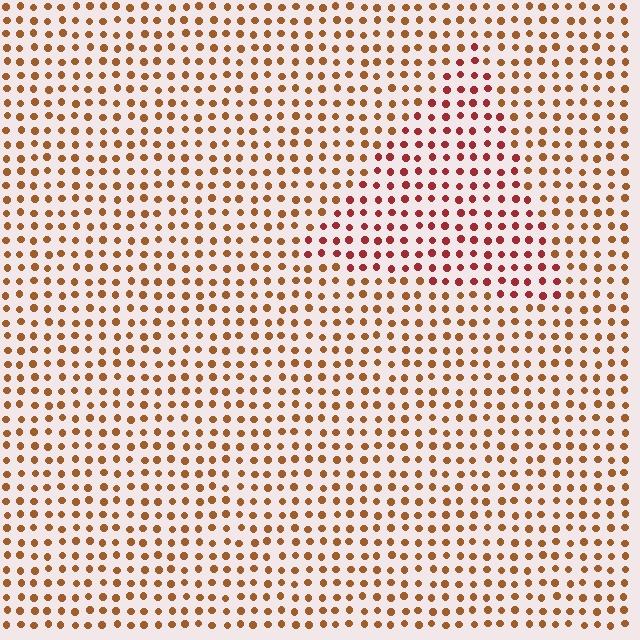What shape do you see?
I see a triangle.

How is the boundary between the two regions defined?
The boundary is defined purely by a slight shift in hue (about 31 degrees). Spacing, size, and orientation are identical on both sides.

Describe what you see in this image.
The image is filled with small brown elements in a uniform arrangement. A triangle-shaped region is visible where the elements are tinted to a slightly different hue, forming a subtle color boundary.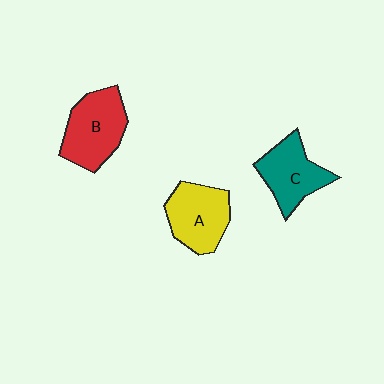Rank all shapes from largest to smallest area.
From largest to smallest: B (red), A (yellow), C (teal).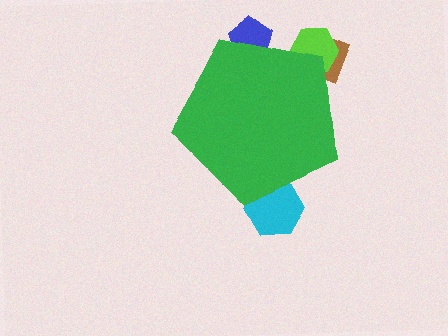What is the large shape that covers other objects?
A green pentagon.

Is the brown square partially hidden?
Yes, the brown square is partially hidden behind the green pentagon.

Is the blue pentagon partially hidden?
Yes, the blue pentagon is partially hidden behind the green pentagon.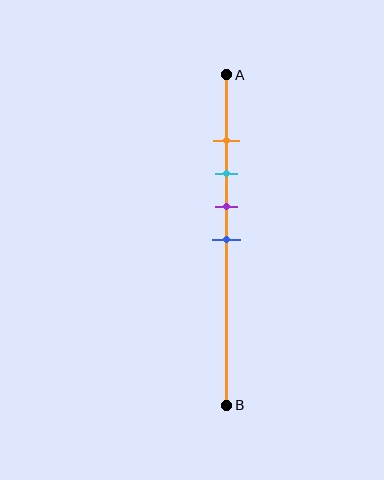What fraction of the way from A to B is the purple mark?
The purple mark is approximately 40% (0.4) of the way from A to B.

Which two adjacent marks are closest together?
The orange and cyan marks are the closest adjacent pair.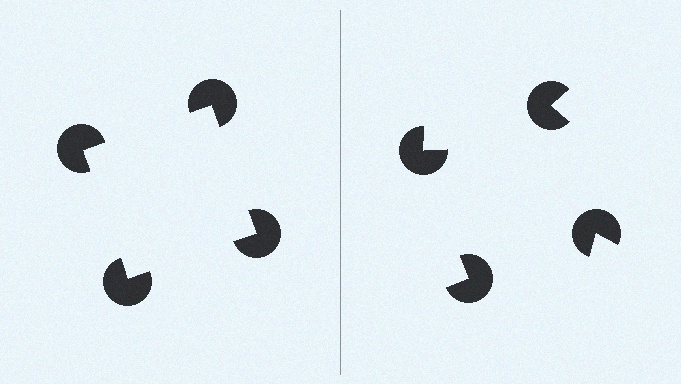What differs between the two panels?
The pac-man discs are positioned identically on both sides; only the wedge orientations differ. On the left they align to a square; on the right they are misaligned.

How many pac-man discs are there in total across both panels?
8 — 4 on each side.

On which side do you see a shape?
An illusory square appears on the left side. On the right side the wedge cuts are rotated, so no coherent shape forms.